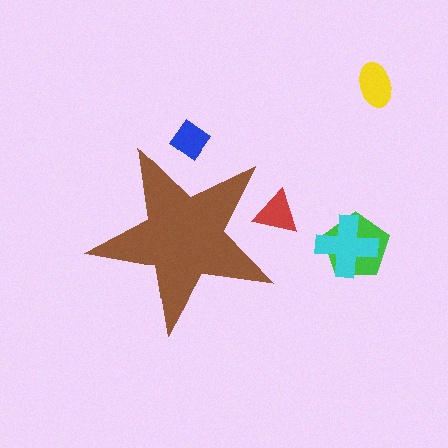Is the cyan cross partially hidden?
No, the cyan cross is fully visible.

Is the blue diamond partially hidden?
Yes, the blue diamond is partially hidden behind the brown star.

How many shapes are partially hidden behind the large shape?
2 shapes are partially hidden.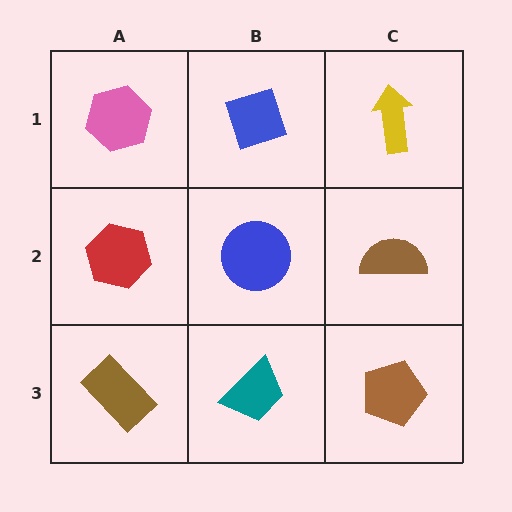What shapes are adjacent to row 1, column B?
A blue circle (row 2, column B), a pink hexagon (row 1, column A), a yellow arrow (row 1, column C).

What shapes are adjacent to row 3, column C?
A brown semicircle (row 2, column C), a teal trapezoid (row 3, column B).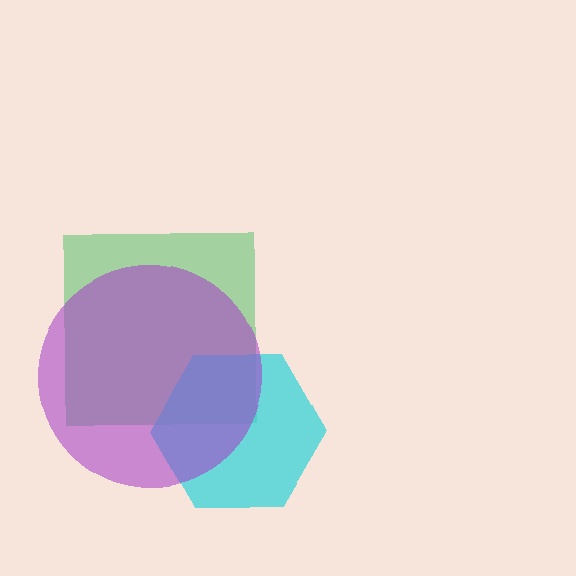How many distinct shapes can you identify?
There are 3 distinct shapes: a green square, a cyan hexagon, a purple circle.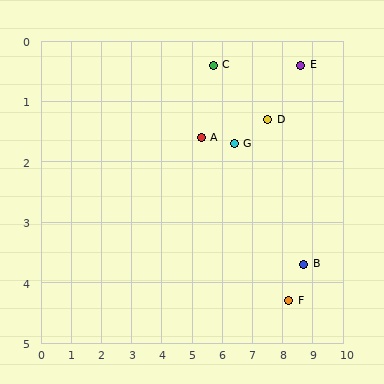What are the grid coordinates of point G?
Point G is at approximately (6.4, 1.7).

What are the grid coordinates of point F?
Point F is at approximately (8.2, 4.3).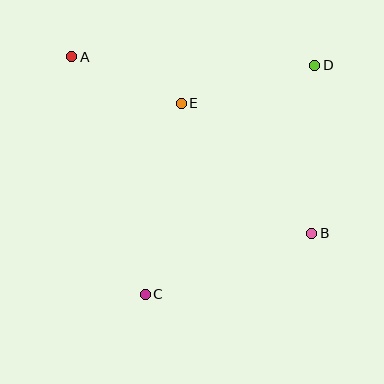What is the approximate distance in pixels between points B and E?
The distance between B and E is approximately 184 pixels.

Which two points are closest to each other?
Points A and E are closest to each other.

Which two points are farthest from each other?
Points A and B are farthest from each other.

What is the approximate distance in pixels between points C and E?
The distance between C and E is approximately 194 pixels.